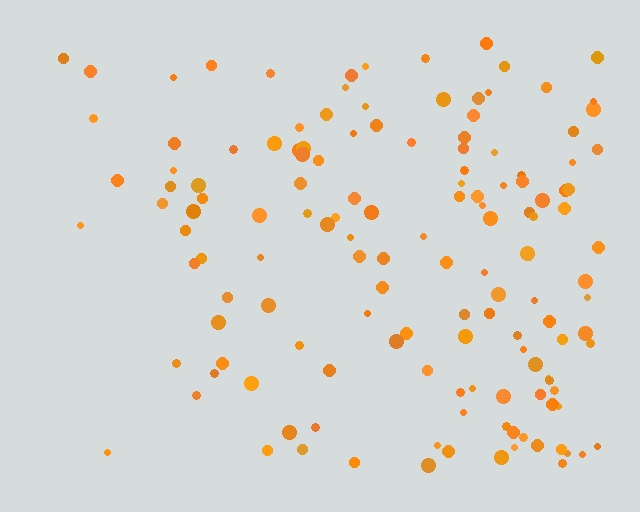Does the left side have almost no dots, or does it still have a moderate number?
Still a moderate number, just noticeably fewer than the right.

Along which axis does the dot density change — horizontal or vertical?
Horizontal.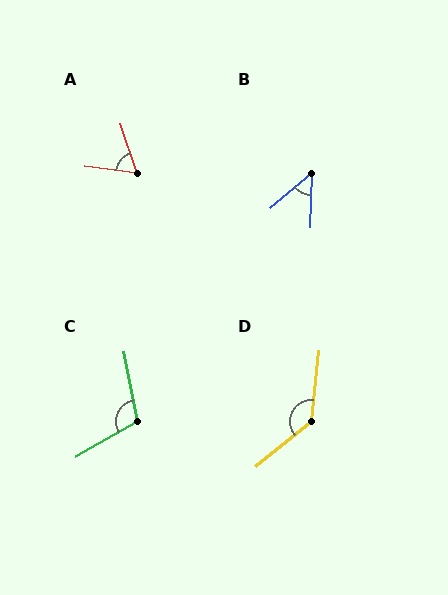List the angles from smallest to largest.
B (49°), A (64°), C (109°), D (135°).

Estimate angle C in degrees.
Approximately 109 degrees.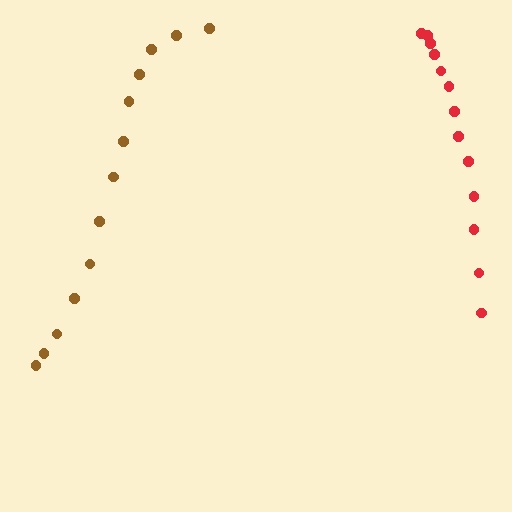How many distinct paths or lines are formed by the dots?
There are 2 distinct paths.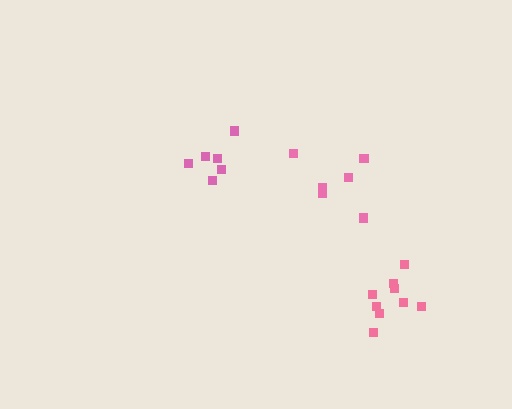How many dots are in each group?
Group 1: 6 dots, Group 2: 9 dots, Group 3: 6 dots (21 total).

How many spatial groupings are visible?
There are 3 spatial groupings.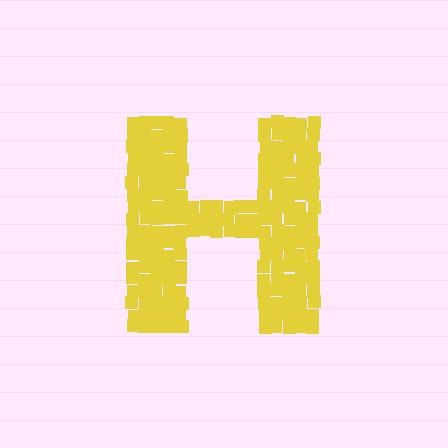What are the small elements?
The small elements are squares.